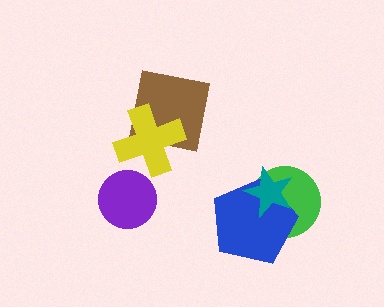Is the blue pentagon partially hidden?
Yes, it is partially covered by another shape.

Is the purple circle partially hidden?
No, no other shape covers it.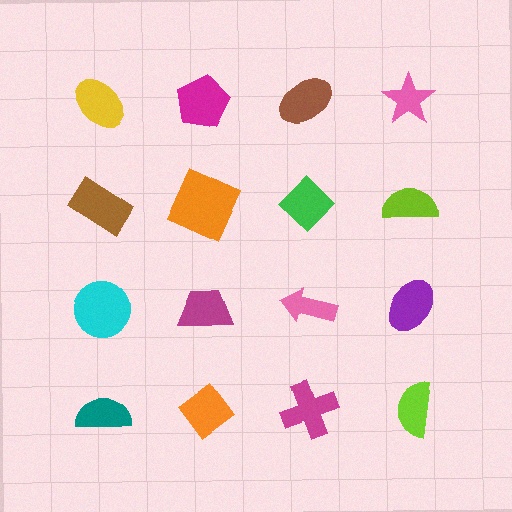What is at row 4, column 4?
A lime semicircle.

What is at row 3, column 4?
A purple ellipse.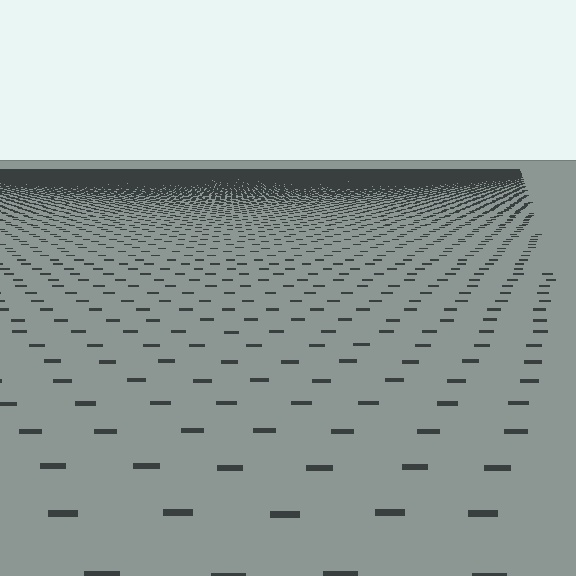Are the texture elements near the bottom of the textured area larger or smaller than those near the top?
Larger. Near the bottom, elements are closer to the viewer and appear at a bigger on-screen size.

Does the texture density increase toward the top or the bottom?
Density increases toward the top.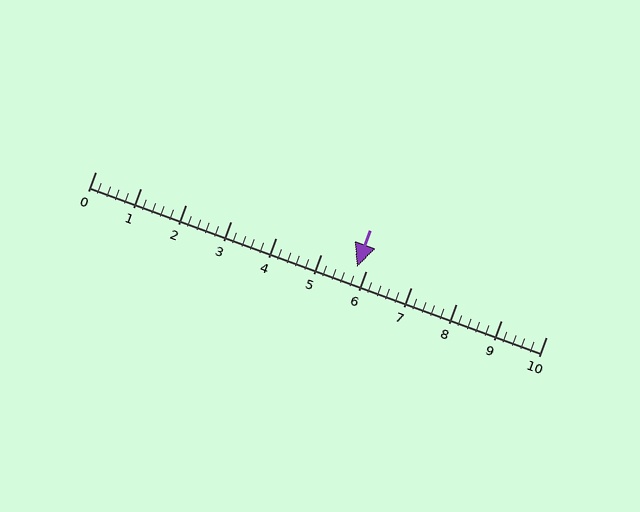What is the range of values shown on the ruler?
The ruler shows values from 0 to 10.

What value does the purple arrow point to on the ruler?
The purple arrow points to approximately 5.8.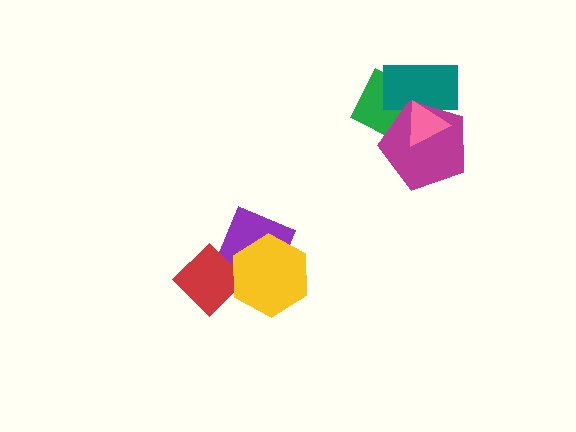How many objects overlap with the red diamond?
2 objects overlap with the red diamond.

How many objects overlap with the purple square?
2 objects overlap with the purple square.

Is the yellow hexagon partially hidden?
No, no other shape covers it.